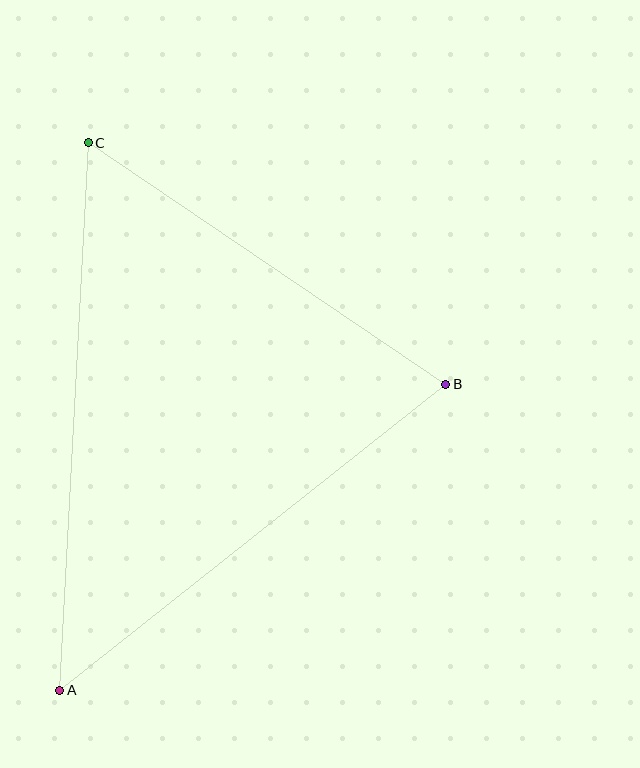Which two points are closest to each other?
Points B and C are closest to each other.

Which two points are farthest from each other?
Points A and C are farthest from each other.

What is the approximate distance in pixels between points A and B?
The distance between A and B is approximately 493 pixels.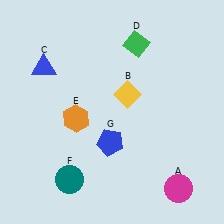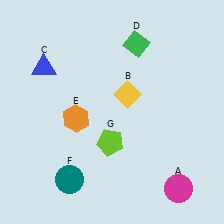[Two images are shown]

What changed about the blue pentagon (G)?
In Image 1, G is blue. In Image 2, it changed to lime.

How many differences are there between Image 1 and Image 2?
There is 1 difference between the two images.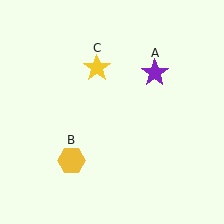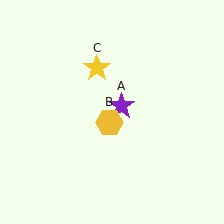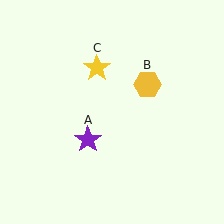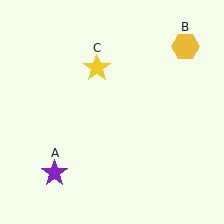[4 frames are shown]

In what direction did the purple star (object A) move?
The purple star (object A) moved down and to the left.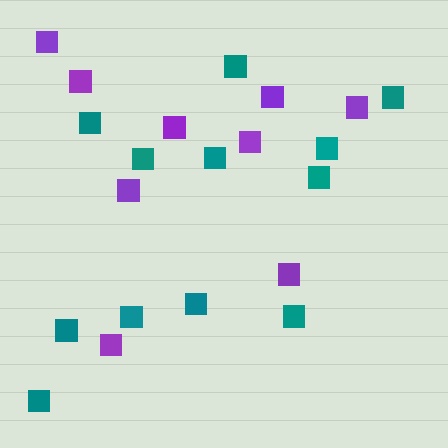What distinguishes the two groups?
There are 2 groups: one group of teal squares (12) and one group of purple squares (9).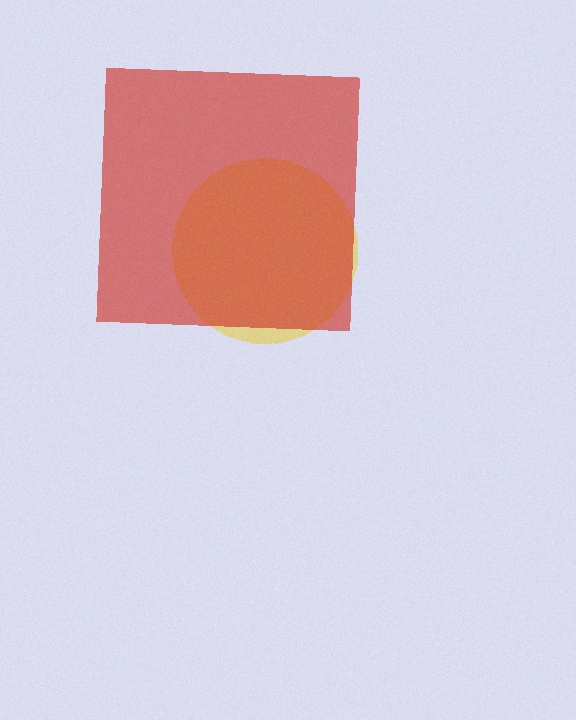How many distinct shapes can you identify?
There are 2 distinct shapes: a yellow circle, a red square.